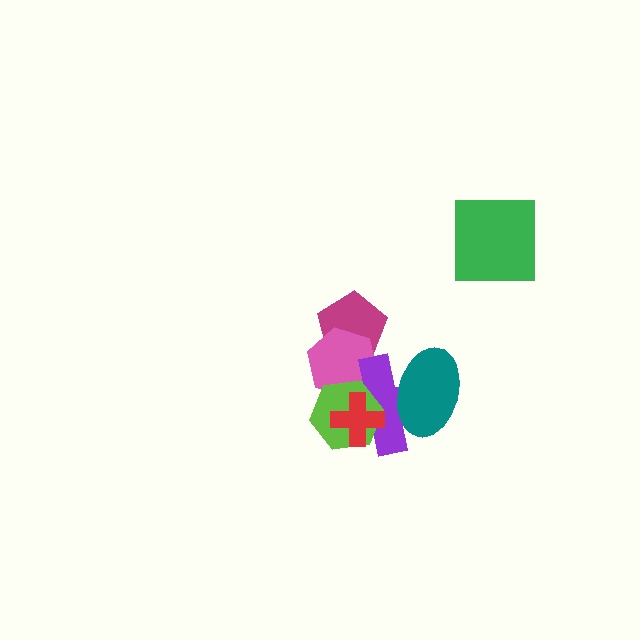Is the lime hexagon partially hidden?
Yes, it is partially covered by another shape.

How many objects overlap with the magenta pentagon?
1 object overlaps with the magenta pentagon.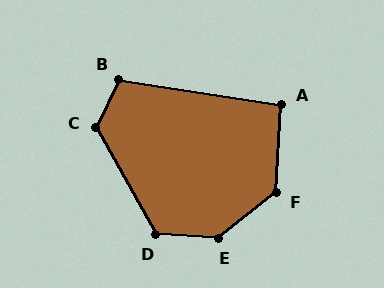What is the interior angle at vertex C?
Approximately 125 degrees (obtuse).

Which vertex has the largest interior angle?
E, at approximately 139 degrees.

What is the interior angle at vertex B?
Approximately 107 degrees (obtuse).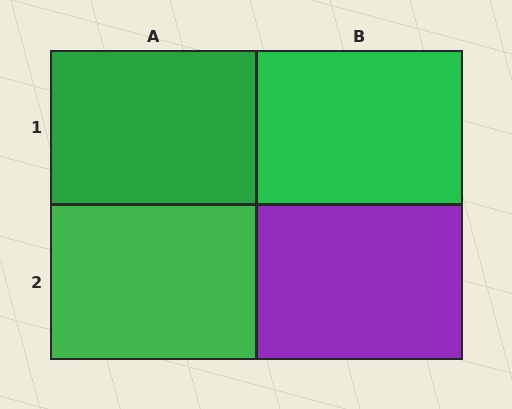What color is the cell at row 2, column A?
Green.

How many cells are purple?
1 cell is purple.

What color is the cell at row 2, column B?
Purple.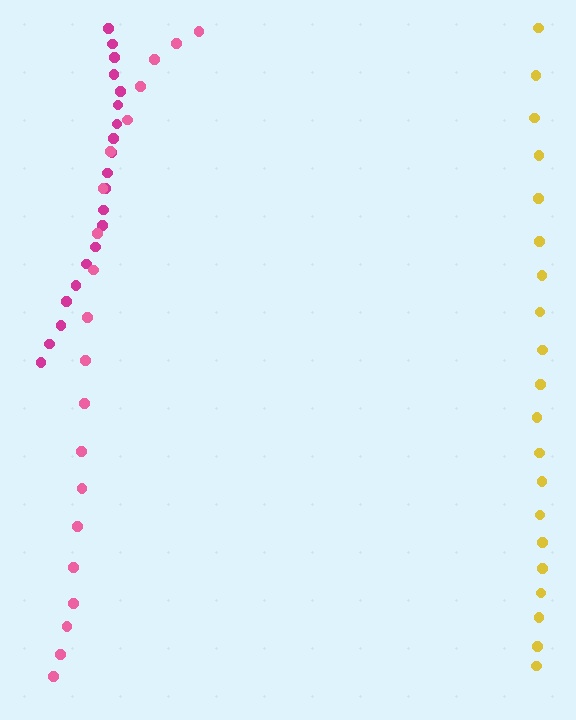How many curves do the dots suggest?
There are 3 distinct paths.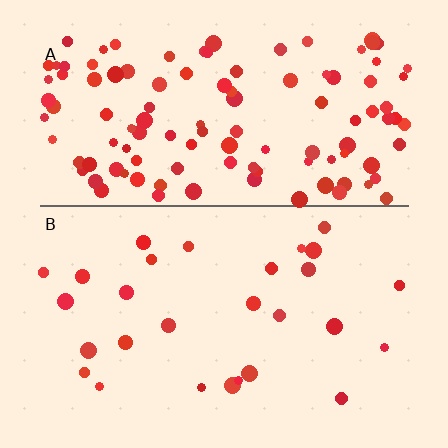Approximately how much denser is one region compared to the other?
Approximately 4.4× — region A over region B.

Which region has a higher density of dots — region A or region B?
A (the top).